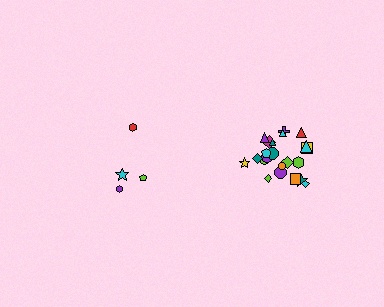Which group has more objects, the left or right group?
The right group.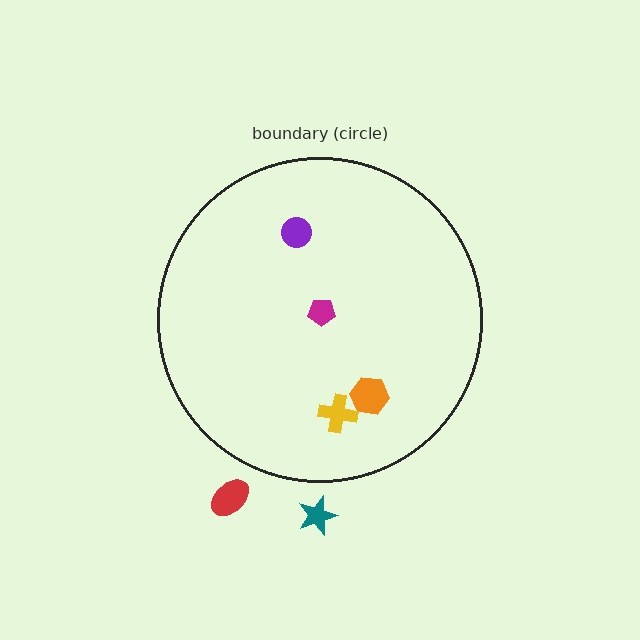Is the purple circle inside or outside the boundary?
Inside.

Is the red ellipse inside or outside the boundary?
Outside.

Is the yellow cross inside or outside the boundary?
Inside.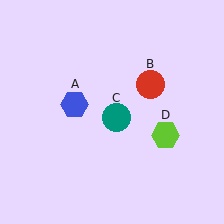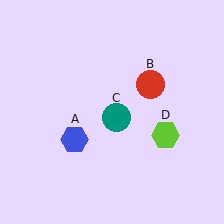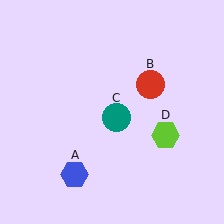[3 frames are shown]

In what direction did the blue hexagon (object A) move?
The blue hexagon (object A) moved down.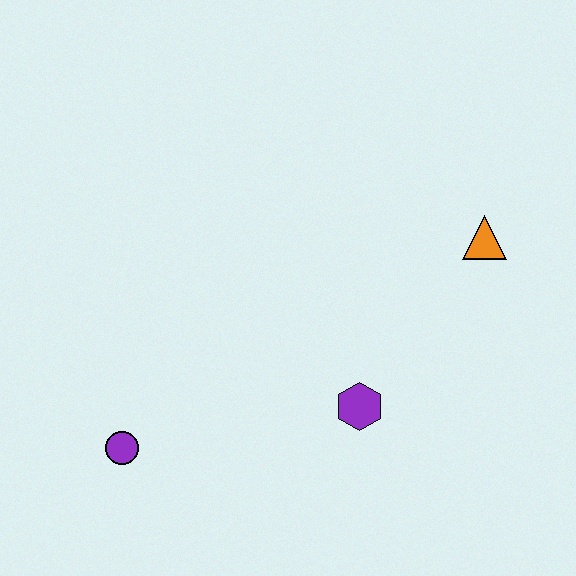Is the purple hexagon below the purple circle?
No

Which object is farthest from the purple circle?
The orange triangle is farthest from the purple circle.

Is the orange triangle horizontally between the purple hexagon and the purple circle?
No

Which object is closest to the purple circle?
The purple hexagon is closest to the purple circle.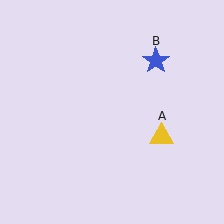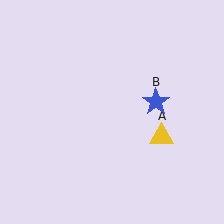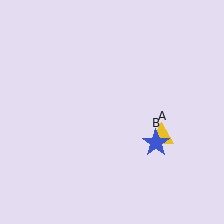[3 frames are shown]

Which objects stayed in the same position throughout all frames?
Yellow triangle (object A) remained stationary.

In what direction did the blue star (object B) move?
The blue star (object B) moved down.